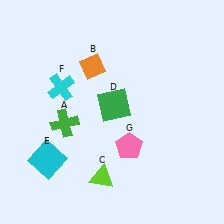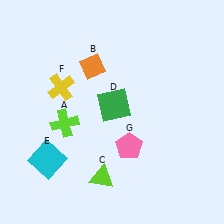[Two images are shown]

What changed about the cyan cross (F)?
In Image 1, F is cyan. In Image 2, it changed to yellow.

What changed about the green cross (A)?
In Image 1, A is green. In Image 2, it changed to lime.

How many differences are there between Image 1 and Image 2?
There are 2 differences between the two images.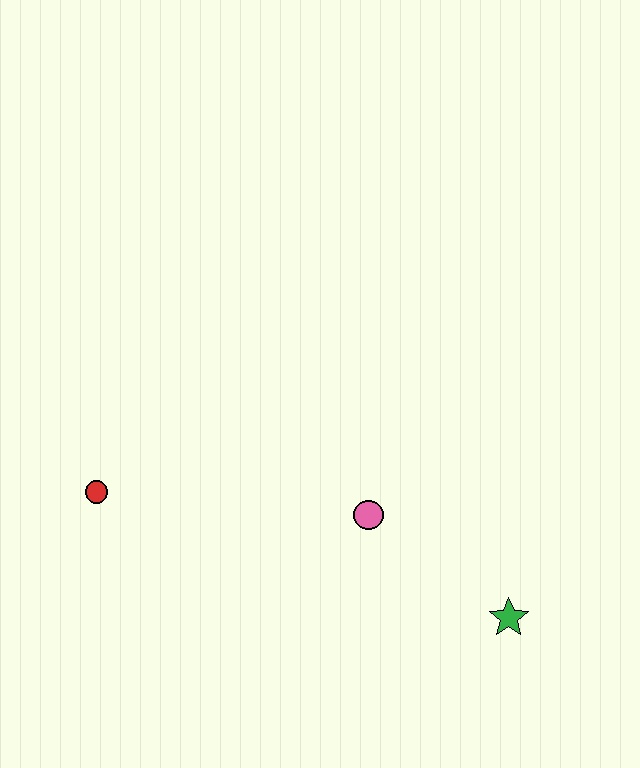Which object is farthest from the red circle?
The green star is farthest from the red circle.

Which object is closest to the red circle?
The pink circle is closest to the red circle.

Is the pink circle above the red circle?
No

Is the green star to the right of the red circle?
Yes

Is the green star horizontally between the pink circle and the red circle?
No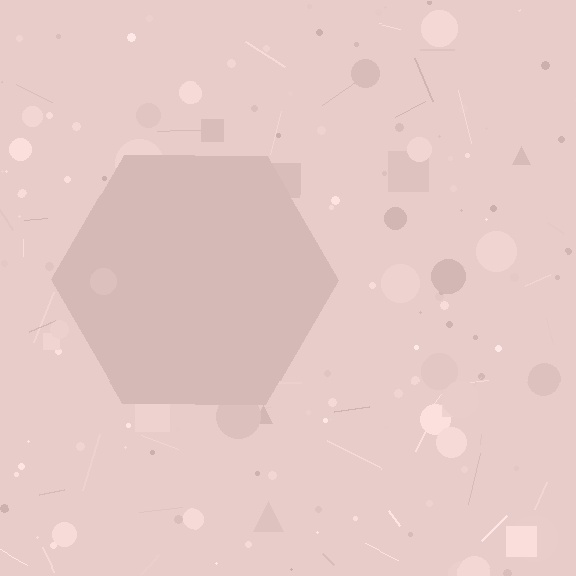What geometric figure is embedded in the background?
A hexagon is embedded in the background.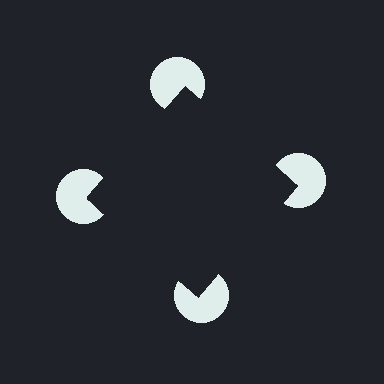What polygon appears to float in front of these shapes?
An illusory square — its edges are inferred from the aligned wedge cuts in the pac-man discs, not physically drawn.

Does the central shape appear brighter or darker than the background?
It typically appears slightly darker than the background, even though no actual brightness change is drawn.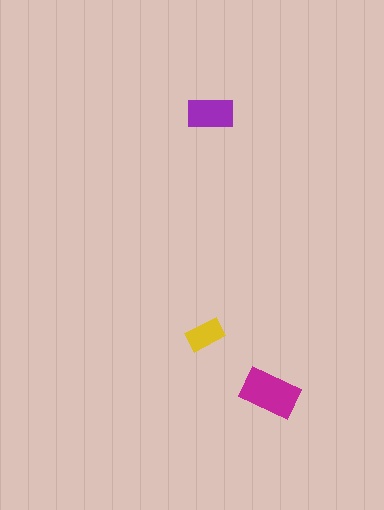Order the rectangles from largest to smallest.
the magenta one, the purple one, the yellow one.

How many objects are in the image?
There are 3 objects in the image.